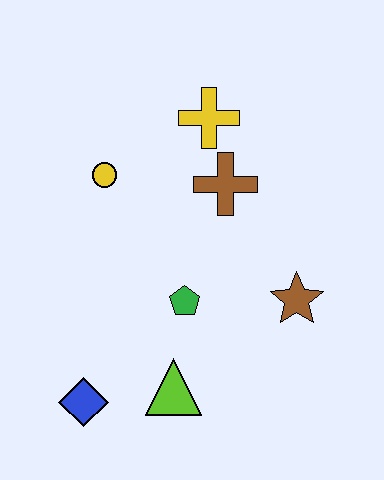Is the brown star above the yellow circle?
No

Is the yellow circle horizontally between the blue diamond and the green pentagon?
Yes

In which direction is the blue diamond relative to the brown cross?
The blue diamond is below the brown cross.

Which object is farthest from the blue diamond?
The yellow cross is farthest from the blue diamond.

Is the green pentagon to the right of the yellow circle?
Yes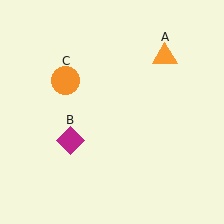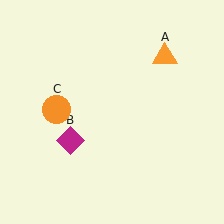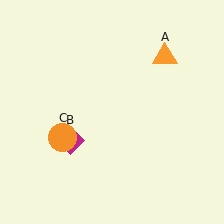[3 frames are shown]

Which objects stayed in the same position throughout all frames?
Orange triangle (object A) and magenta diamond (object B) remained stationary.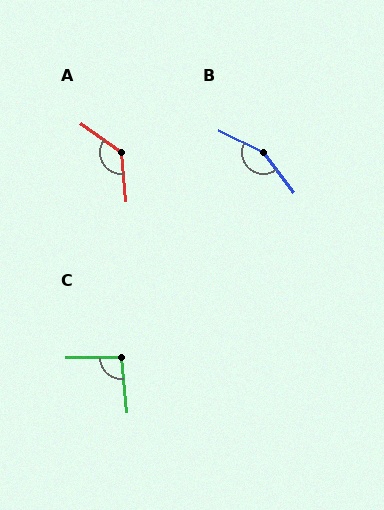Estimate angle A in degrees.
Approximately 131 degrees.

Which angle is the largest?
B, at approximately 153 degrees.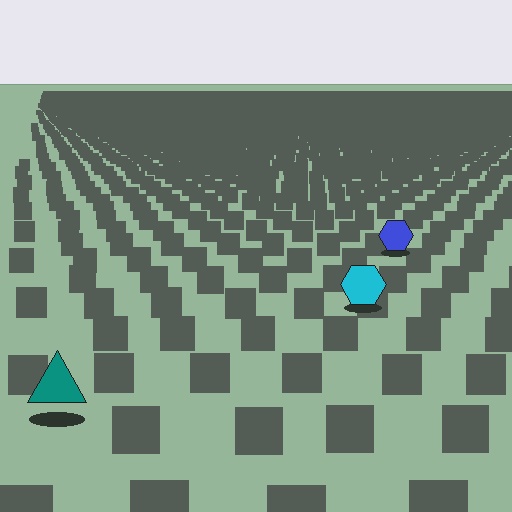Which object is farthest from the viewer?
The blue hexagon is farthest from the viewer. It appears smaller and the ground texture around it is denser.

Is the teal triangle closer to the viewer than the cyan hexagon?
Yes. The teal triangle is closer — you can tell from the texture gradient: the ground texture is coarser near it.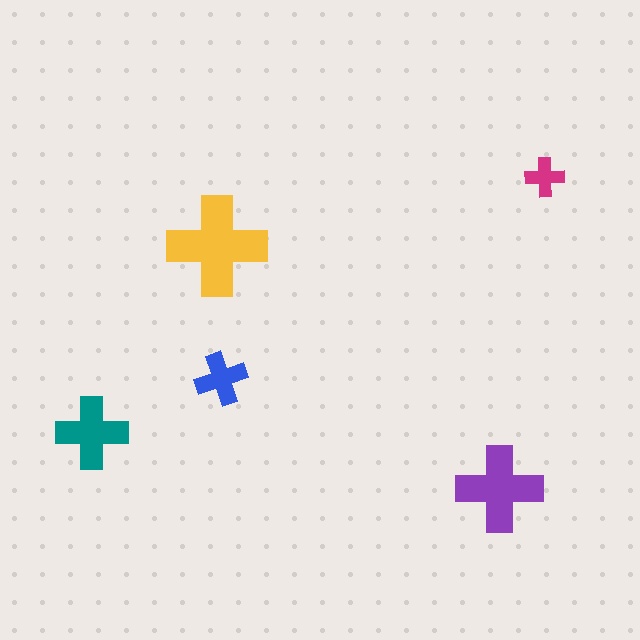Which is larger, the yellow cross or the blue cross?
The yellow one.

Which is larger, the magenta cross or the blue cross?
The blue one.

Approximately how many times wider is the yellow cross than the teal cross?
About 1.5 times wider.